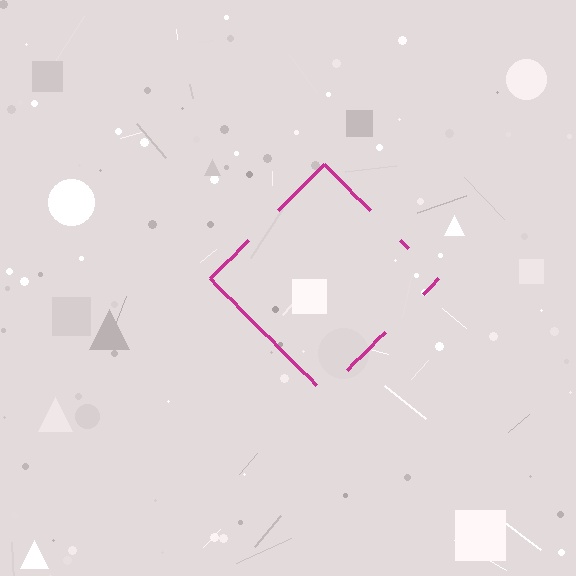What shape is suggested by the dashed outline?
The dashed outline suggests a diamond.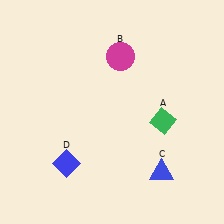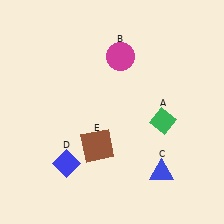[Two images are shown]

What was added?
A brown square (E) was added in Image 2.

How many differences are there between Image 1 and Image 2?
There is 1 difference between the two images.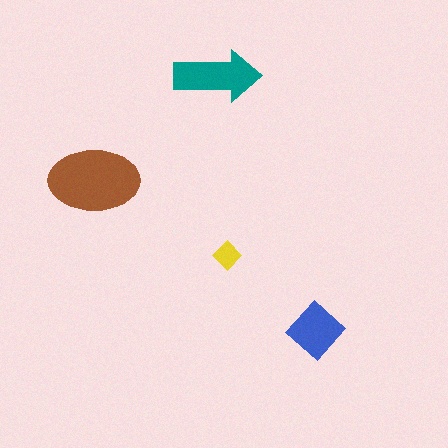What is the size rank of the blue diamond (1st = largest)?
3rd.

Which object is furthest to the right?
The blue diamond is rightmost.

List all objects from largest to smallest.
The brown ellipse, the teal arrow, the blue diamond, the yellow diamond.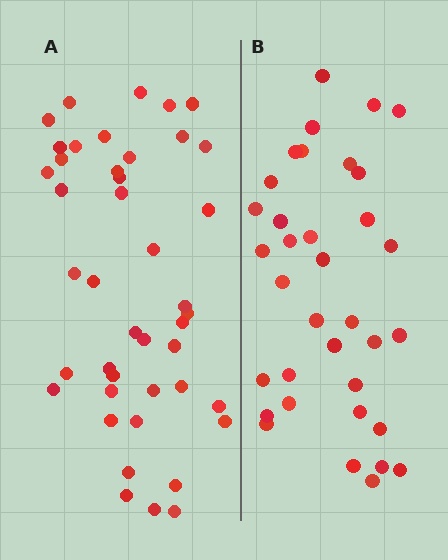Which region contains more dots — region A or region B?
Region A (the left region) has more dots.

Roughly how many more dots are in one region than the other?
Region A has roughly 8 or so more dots than region B.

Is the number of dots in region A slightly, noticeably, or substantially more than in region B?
Region A has only slightly more — the two regions are fairly close. The ratio is roughly 1.2 to 1.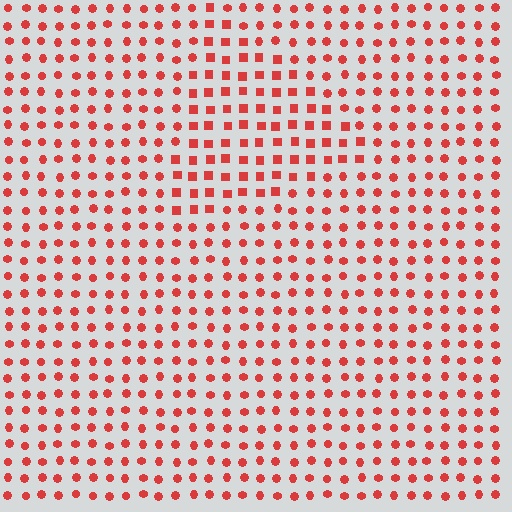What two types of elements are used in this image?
The image uses squares inside the triangle region and circles outside it.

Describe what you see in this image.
The image is filled with small red elements arranged in a uniform grid. A triangle-shaped region contains squares, while the surrounding area contains circles. The boundary is defined purely by the change in element shape.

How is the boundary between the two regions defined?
The boundary is defined by a change in element shape: squares inside vs. circles outside. All elements share the same color and spacing.